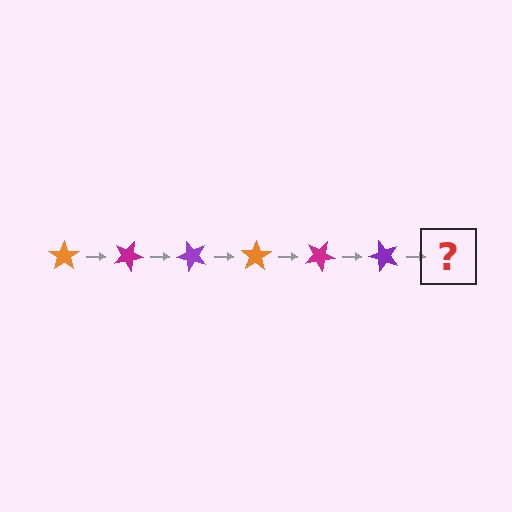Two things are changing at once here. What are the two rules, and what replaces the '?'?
The two rules are that it rotates 25 degrees each step and the color cycles through orange, magenta, and purple. The '?' should be an orange star, rotated 150 degrees from the start.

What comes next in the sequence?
The next element should be an orange star, rotated 150 degrees from the start.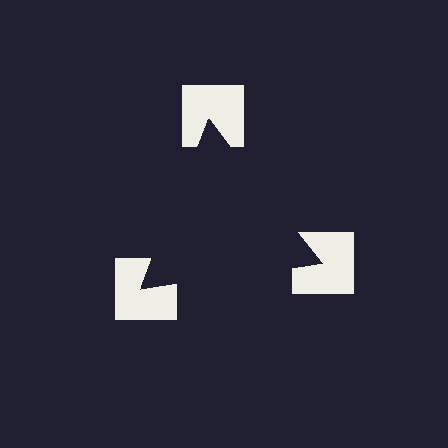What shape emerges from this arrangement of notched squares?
An illusory triangle — its edges are inferred from the aligned wedge cuts in the notched squares, not physically drawn.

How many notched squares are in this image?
There are 3 — one at each vertex of the illusory triangle.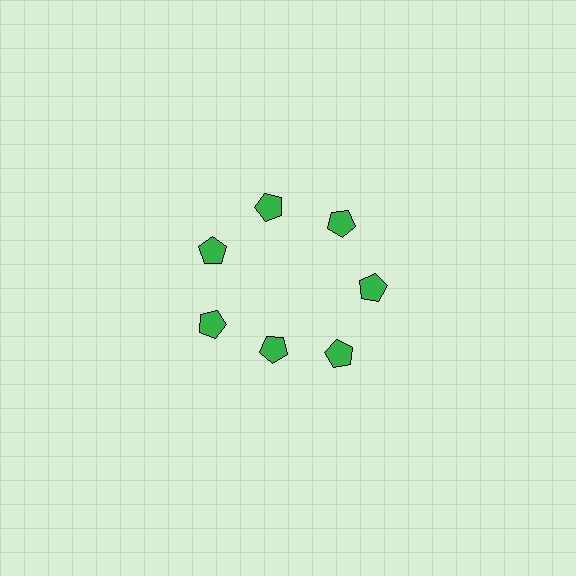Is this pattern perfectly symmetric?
No. The 7 green pentagons are arranged in a ring, but one element near the 6 o'clock position is pulled inward toward the center, breaking the 7-fold rotational symmetry.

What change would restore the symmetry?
The symmetry would be restored by moving it outward, back onto the ring so that all 7 pentagons sit at equal angles and equal distance from the center.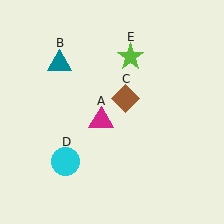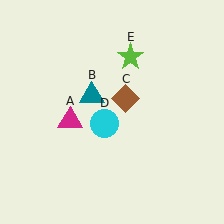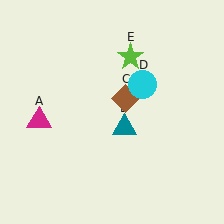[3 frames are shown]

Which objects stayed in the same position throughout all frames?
Brown diamond (object C) and lime star (object E) remained stationary.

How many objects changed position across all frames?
3 objects changed position: magenta triangle (object A), teal triangle (object B), cyan circle (object D).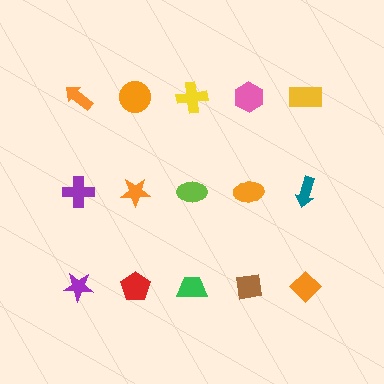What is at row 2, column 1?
A purple cross.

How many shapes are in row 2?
5 shapes.